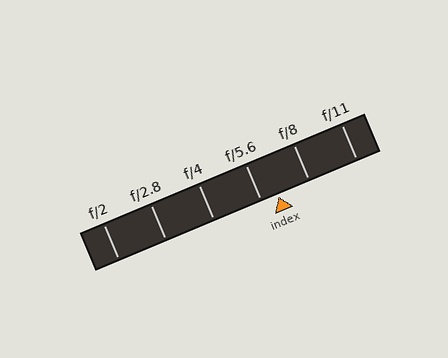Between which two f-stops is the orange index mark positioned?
The index mark is between f/5.6 and f/8.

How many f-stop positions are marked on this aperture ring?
There are 6 f-stop positions marked.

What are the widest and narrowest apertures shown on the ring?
The widest aperture shown is f/2 and the narrowest is f/11.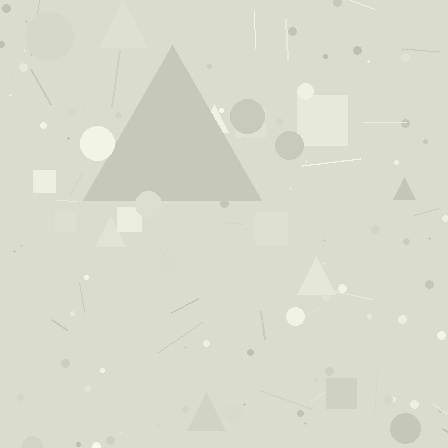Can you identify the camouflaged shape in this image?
The camouflaged shape is a triangle.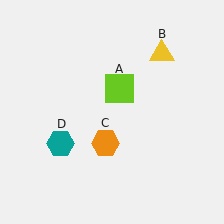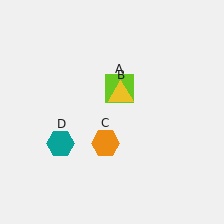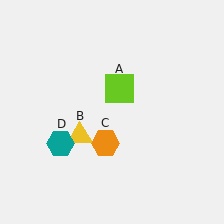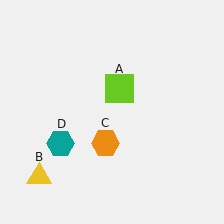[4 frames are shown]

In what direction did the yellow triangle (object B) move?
The yellow triangle (object B) moved down and to the left.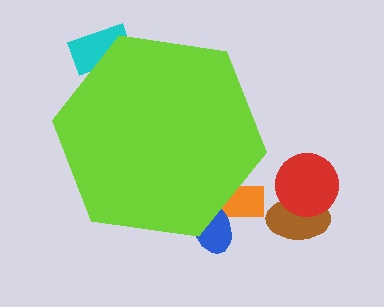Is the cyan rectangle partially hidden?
Yes, the cyan rectangle is partially hidden behind the lime hexagon.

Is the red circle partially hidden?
No, the red circle is fully visible.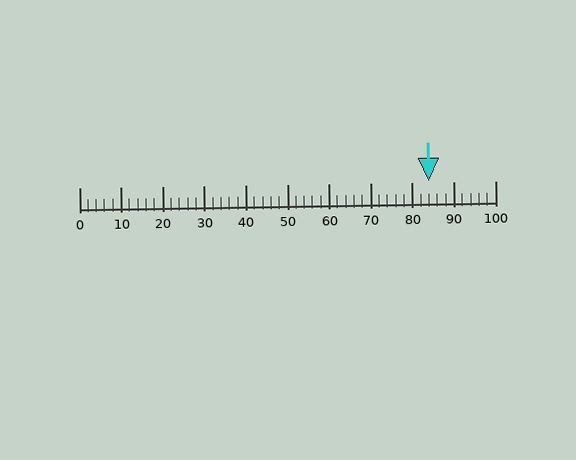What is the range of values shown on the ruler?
The ruler shows values from 0 to 100.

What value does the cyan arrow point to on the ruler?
The cyan arrow points to approximately 84.